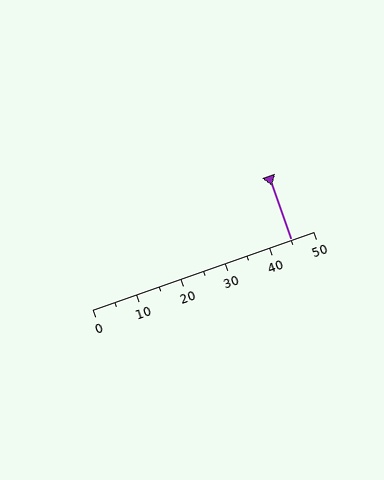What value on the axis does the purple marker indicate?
The marker indicates approximately 45.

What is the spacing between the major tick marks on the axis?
The major ticks are spaced 10 apart.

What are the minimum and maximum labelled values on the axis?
The axis runs from 0 to 50.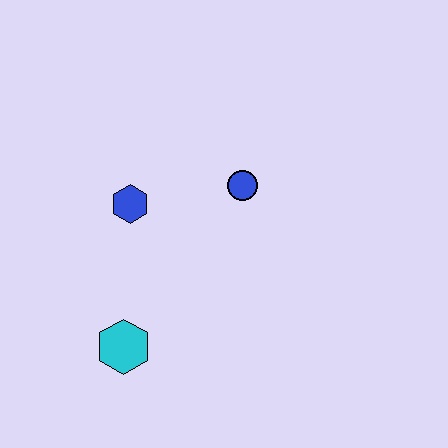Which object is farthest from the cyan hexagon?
The blue circle is farthest from the cyan hexagon.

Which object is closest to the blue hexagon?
The blue circle is closest to the blue hexagon.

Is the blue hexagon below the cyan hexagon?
No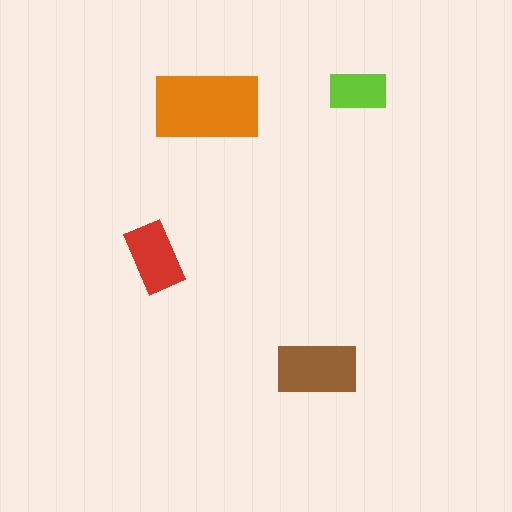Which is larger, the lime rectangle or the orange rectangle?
The orange one.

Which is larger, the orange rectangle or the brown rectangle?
The orange one.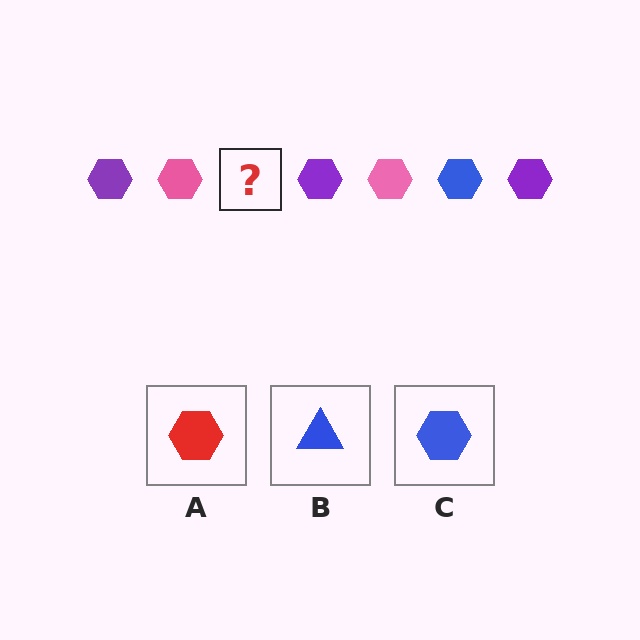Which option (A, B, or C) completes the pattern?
C.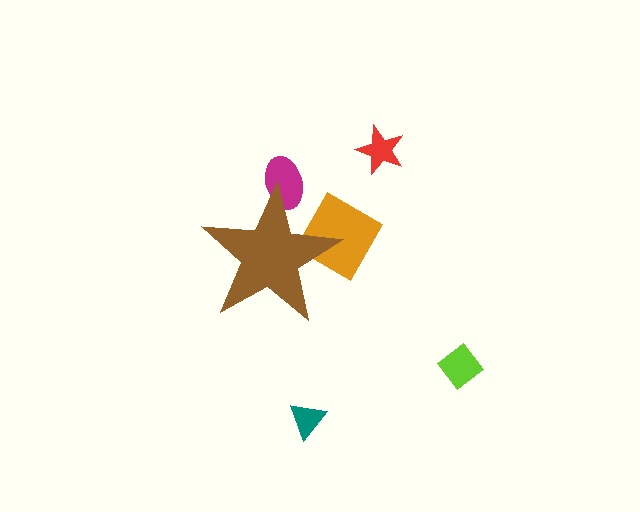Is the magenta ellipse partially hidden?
Yes, the magenta ellipse is partially hidden behind the brown star.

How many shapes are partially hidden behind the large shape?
2 shapes are partially hidden.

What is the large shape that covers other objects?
A brown star.